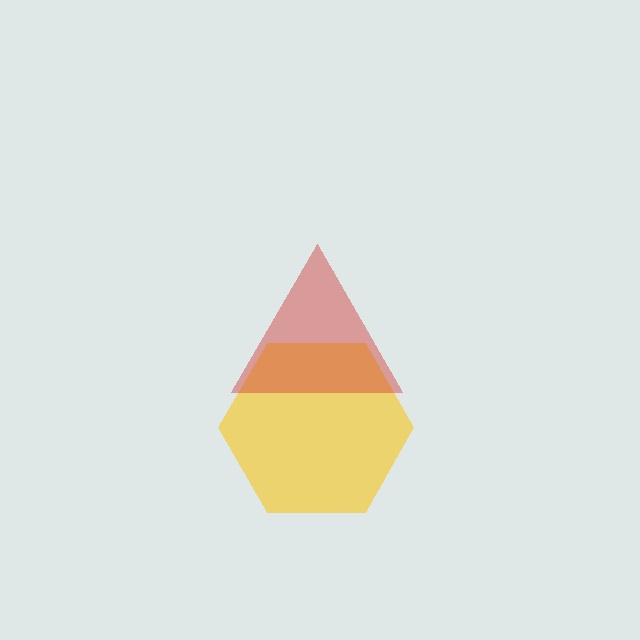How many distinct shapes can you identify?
There are 2 distinct shapes: a yellow hexagon, a red triangle.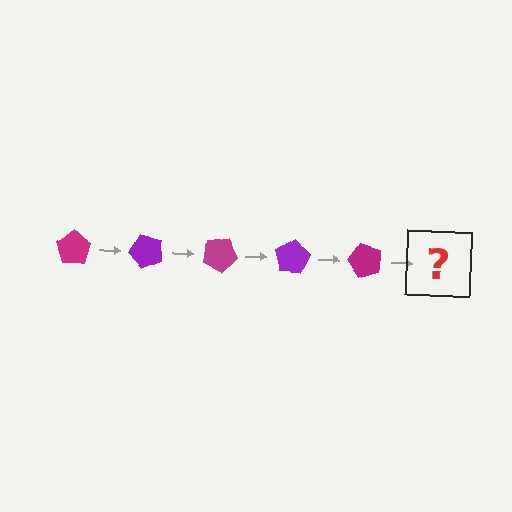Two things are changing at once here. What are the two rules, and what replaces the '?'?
The two rules are that it rotates 50 degrees each step and the color cycles through magenta and purple. The '?' should be a purple pentagon, rotated 250 degrees from the start.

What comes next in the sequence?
The next element should be a purple pentagon, rotated 250 degrees from the start.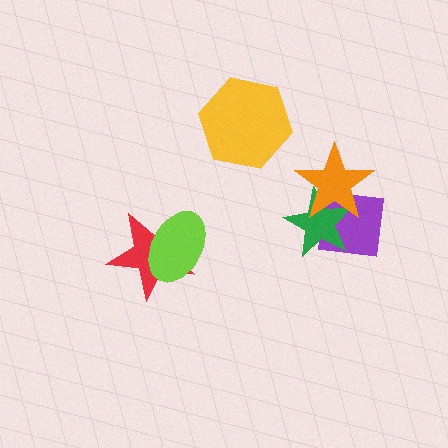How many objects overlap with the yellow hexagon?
0 objects overlap with the yellow hexagon.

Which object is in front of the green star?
The orange star is in front of the green star.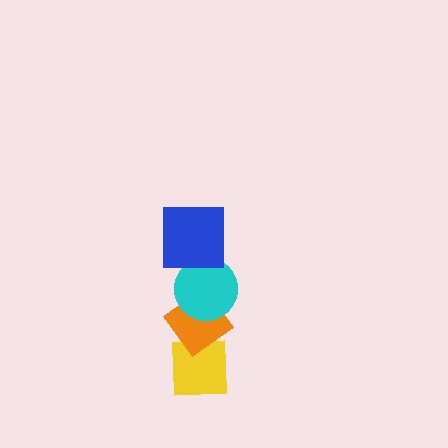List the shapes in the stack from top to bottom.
From top to bottom: the blue square, the cyan circle, the orange diamond, the yellow square.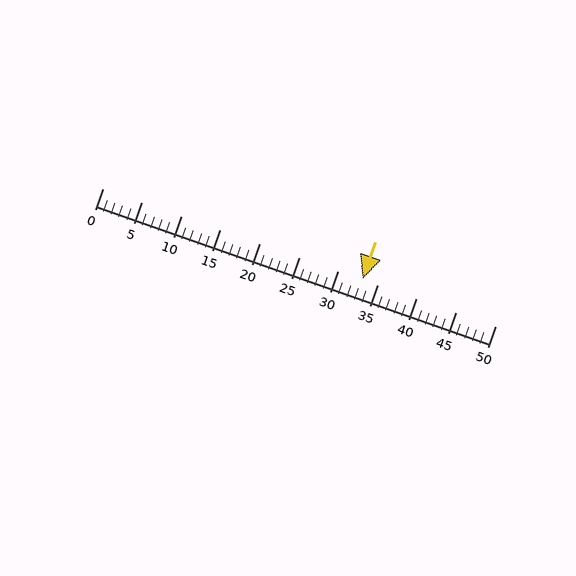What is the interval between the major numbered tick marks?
The major tick marks are spaced 5 units apart.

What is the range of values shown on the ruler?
The ruler shows values from 0 to 50.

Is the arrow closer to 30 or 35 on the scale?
The arrow is closer to 35.